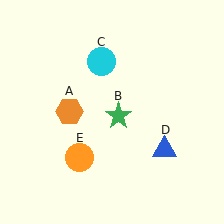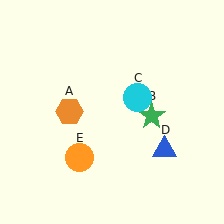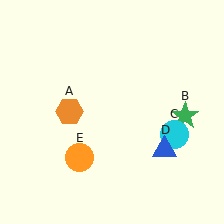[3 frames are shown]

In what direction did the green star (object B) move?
The green star (object B) moved right.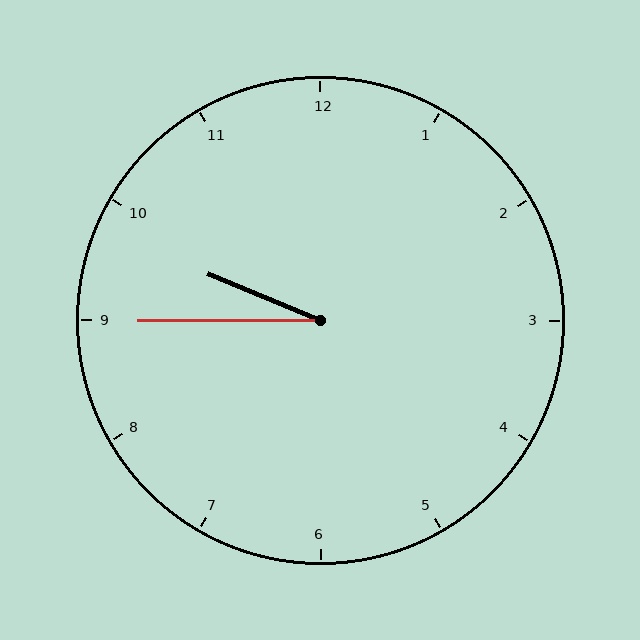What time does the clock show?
9:45.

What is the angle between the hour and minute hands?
Approximately 22 degrees.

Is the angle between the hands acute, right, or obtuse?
It is acute.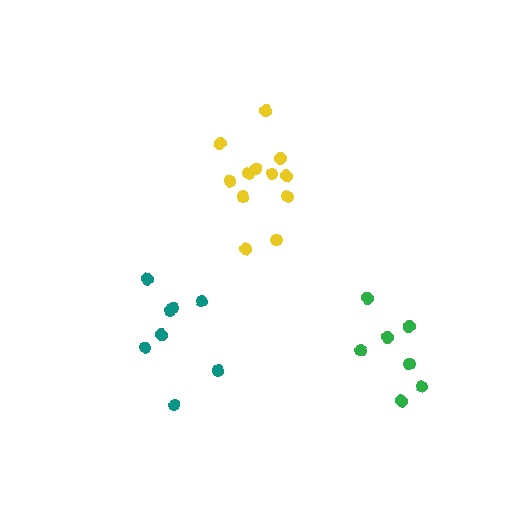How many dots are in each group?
Group 1: 8 dots, Group 2: 12 dots, Group 3: 7 dots (27 total).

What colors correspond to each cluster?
The clusters are colored: teal, yellow, green.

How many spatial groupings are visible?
There are 3 spatial groupings.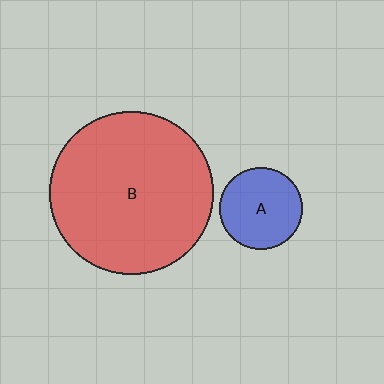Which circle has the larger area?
Circle B (red).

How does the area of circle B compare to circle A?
Approximately 3.9 times.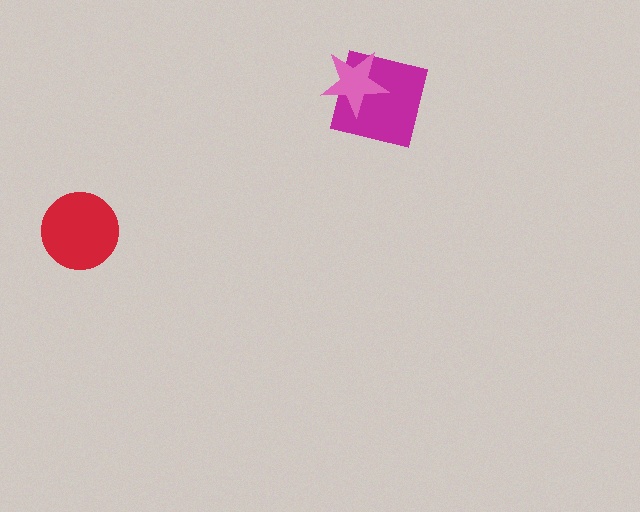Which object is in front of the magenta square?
The pink star is in front of the magenta square.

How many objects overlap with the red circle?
0 objects overlap with the red circle.